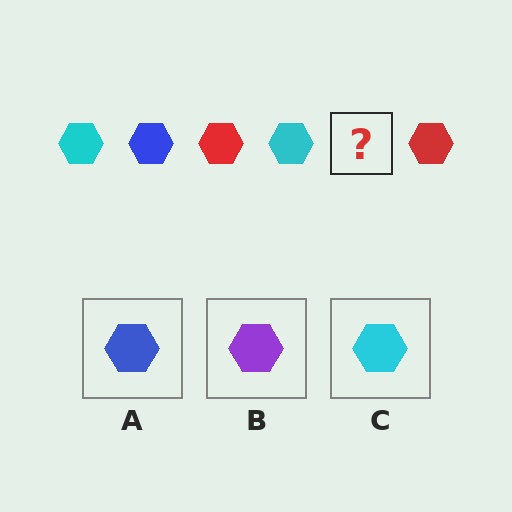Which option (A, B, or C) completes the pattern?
A.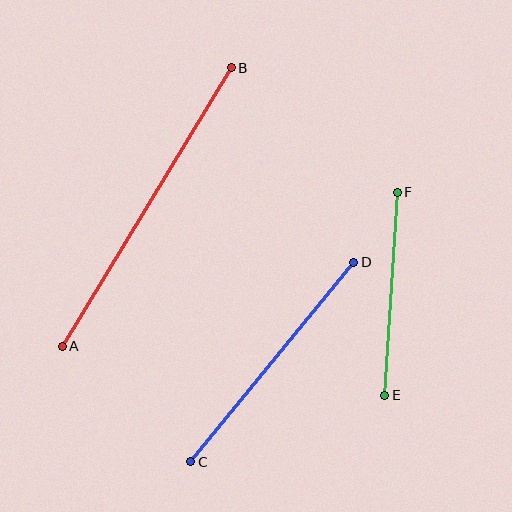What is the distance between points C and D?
The distance is approximately 258 pixels.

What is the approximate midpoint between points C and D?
The midpoint is at approximately (272, 362) pixels.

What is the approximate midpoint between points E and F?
The midpoint is at approximately (391, 294) pixels.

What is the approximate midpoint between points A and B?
The midpoint is at approximately (147, 207) pixels.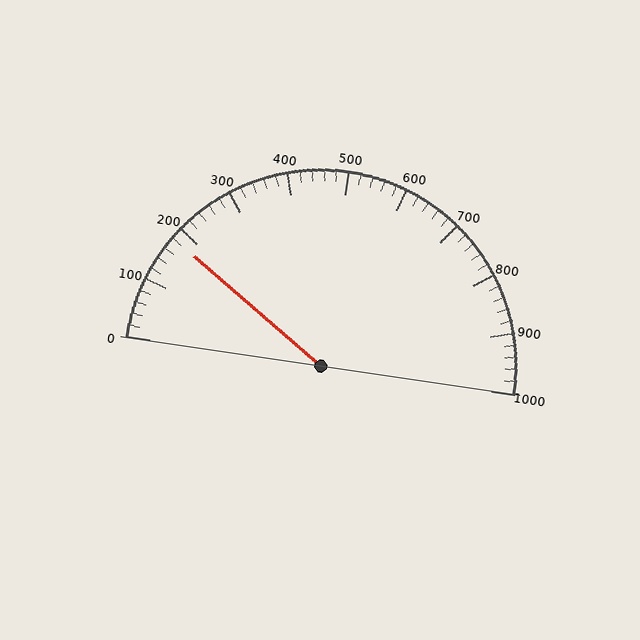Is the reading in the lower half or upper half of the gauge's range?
The reading is in the lower half of the range (0 to 1000).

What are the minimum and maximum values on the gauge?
The gauge ranges from 0 to 1000.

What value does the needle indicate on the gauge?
The needle indicates approximately 180.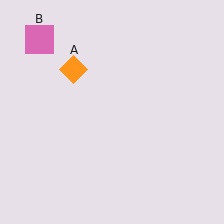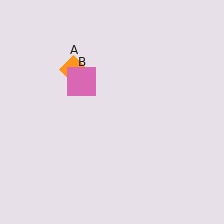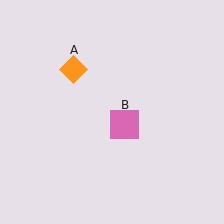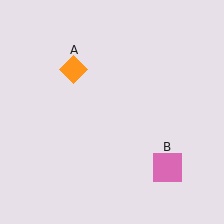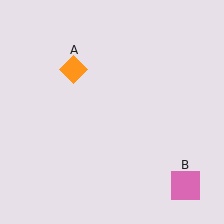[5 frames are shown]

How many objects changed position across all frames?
1 object changed position: pink square (object B).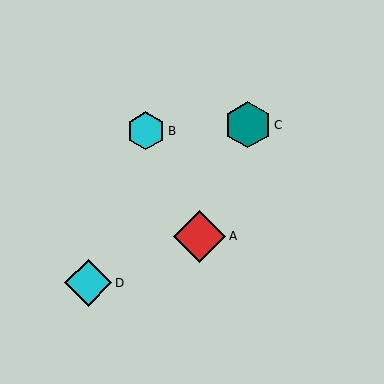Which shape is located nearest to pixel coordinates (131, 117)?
The cyan hexagon (labeled B) at (146, 131) is nearest to that location.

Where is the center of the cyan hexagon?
The center of the cyan hexagon is at (146, 131).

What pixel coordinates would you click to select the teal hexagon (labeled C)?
Click at (248, 125) to select the teal hexagon C.